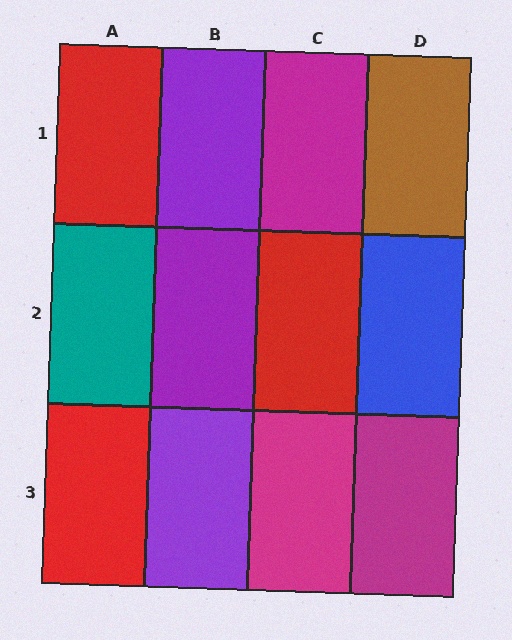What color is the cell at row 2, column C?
Red.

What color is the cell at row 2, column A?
Teal.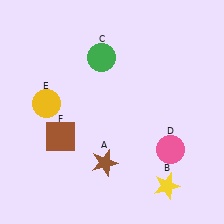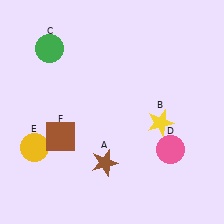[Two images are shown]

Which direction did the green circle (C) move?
The green circle (C) moved left.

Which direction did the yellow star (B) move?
The yellow star (B) moved up.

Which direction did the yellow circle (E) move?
The yellow circle (E) moved down.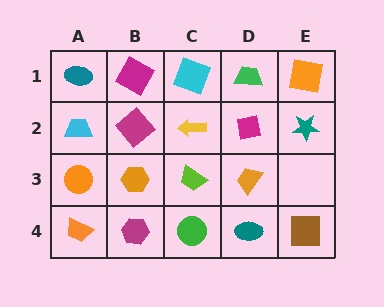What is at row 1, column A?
A teal ellipse.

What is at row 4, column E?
A brown square.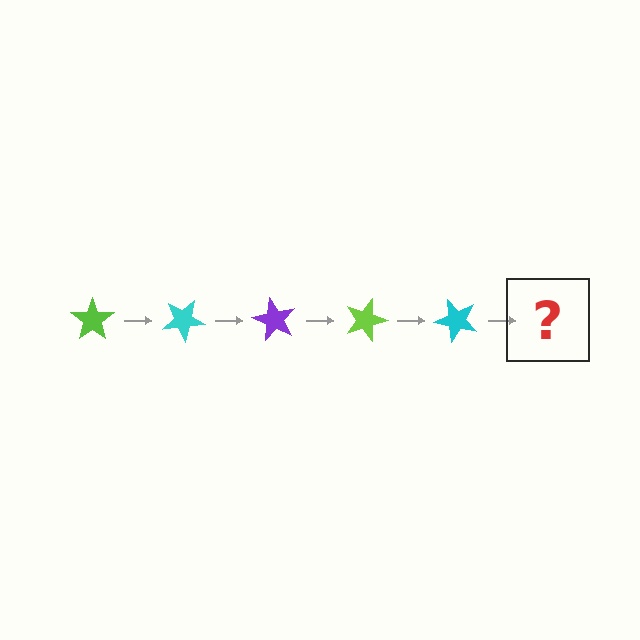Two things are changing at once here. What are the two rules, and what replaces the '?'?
The two rules are that it rotates 30 degrees each step and the color cycles through lime, cyan, and purple. The '?' should be a purple star, rotated 150 degrees from the start.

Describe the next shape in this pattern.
It should be a purple star, rotated 150 degrees from the start.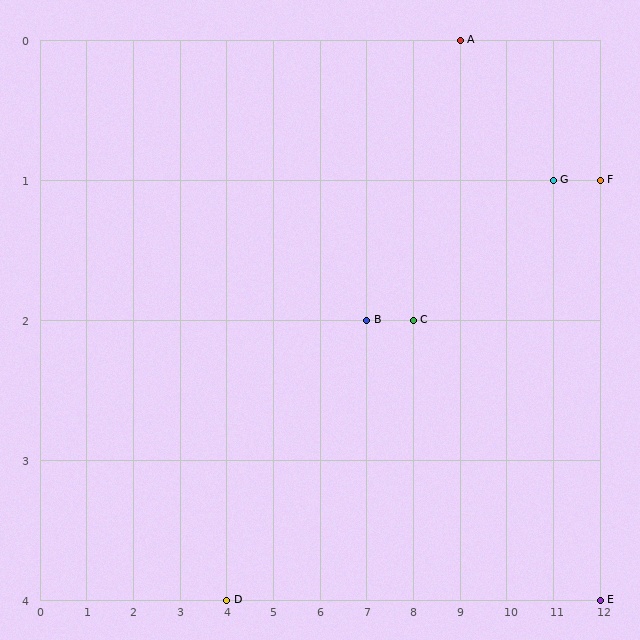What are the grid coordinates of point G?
Point G is at grid coordinates (11, 1).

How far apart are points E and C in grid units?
Points E and C are 4 columns and 2 rows apart (about 4.5 grid units diagonally).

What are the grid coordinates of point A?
Point A is at grid coordinates (9, 0).